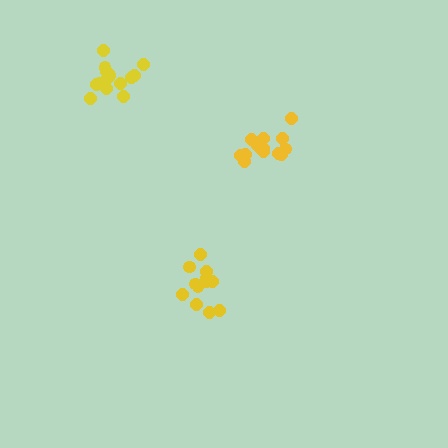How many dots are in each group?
Group 1: 15 dots, Group 2: 12 dots, Group 3: 14 dots (41 total).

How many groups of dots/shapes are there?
There are 3 groups.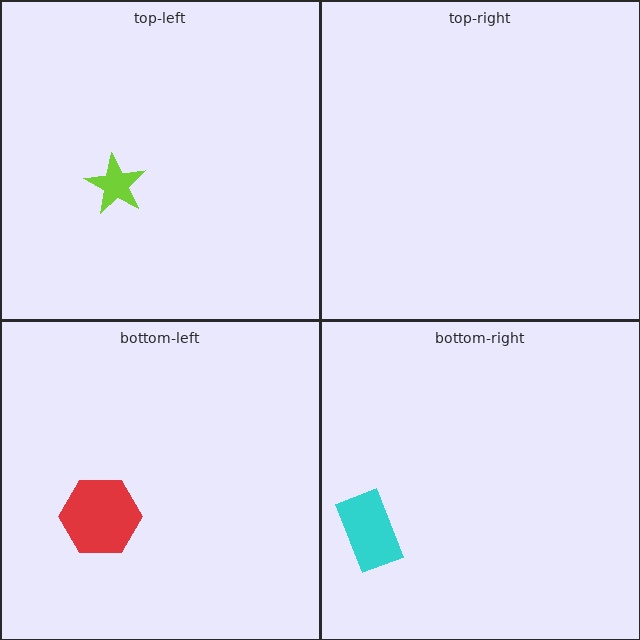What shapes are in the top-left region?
The lime star.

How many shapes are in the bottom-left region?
1.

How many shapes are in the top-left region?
1.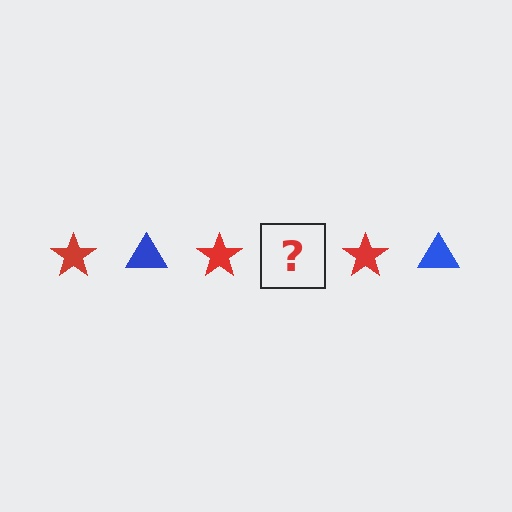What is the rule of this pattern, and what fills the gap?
The rule is that the pattern alternates between red star and blue triangle. The gap should be filled with a blue triangle.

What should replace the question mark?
The question mark should be replaced with a blue triangle.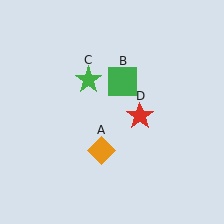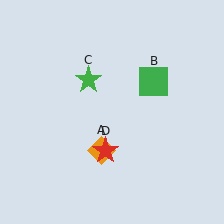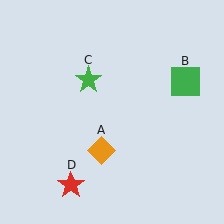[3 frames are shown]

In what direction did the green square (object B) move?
The green square (object B) moved right.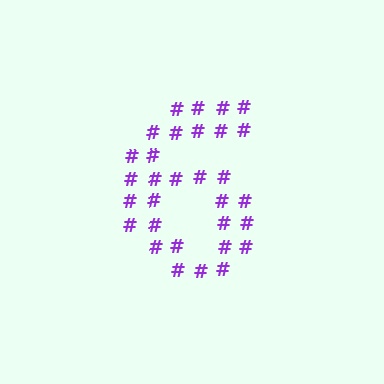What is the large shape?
The large shape is the digit 6.